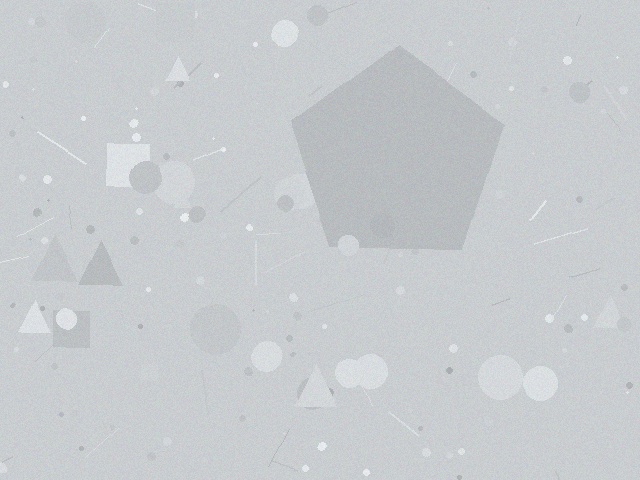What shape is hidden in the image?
A pentagon is hidden in the image.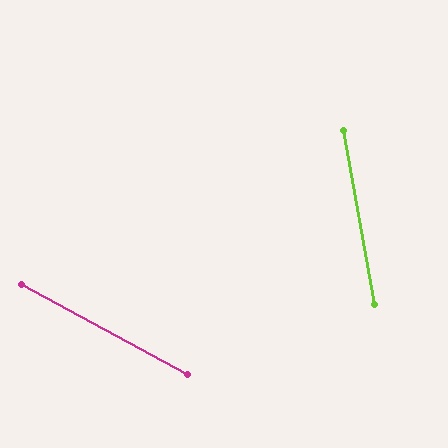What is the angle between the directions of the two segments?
Approximately 51 degrees.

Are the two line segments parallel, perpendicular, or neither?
Neither parallel nor perpendicular — they differ by about 51°.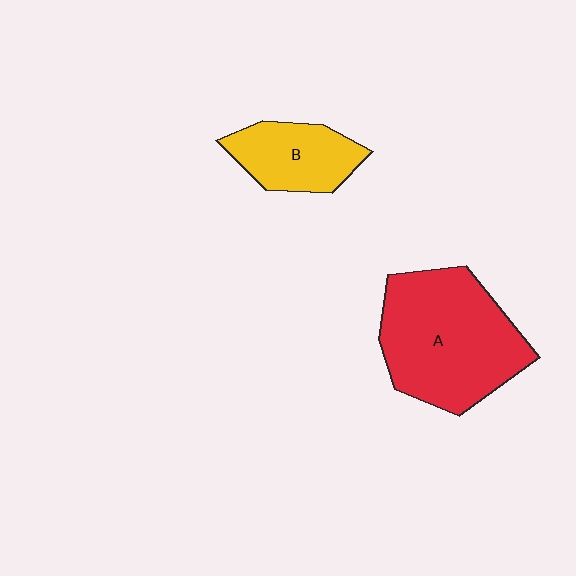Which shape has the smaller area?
Shape B (yellow).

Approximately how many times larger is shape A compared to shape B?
Approximately 2.1 times.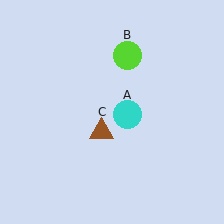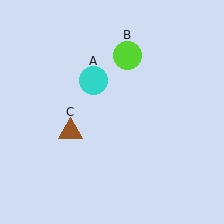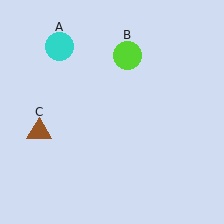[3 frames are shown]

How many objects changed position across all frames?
2 objects changed position: cyan circle (object A), brown triangle (object C).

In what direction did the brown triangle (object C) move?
The brown triangle (object C) moved left.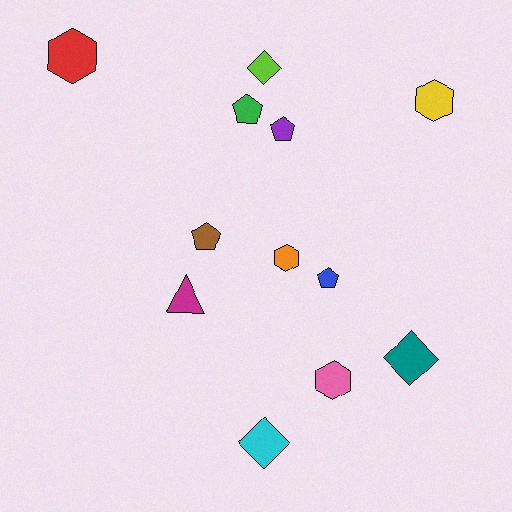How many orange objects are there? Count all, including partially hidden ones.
There is 1 orange object.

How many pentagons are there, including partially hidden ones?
There are 4 pentagons.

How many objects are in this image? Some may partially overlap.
There are 12 objects.